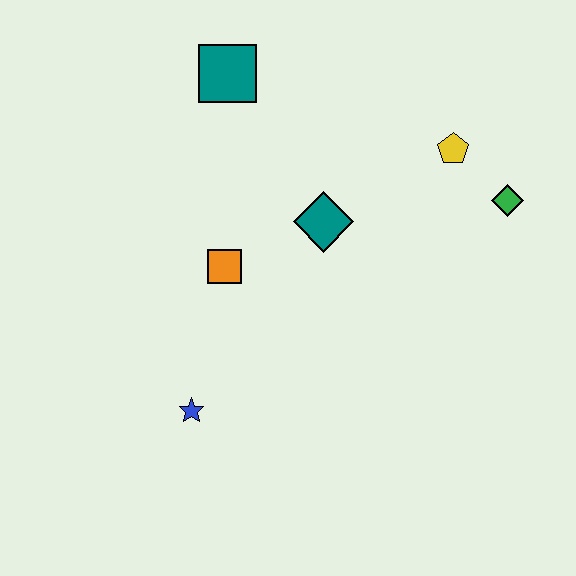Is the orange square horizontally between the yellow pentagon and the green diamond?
No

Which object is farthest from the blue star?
The green diamond is farthest from the blue star.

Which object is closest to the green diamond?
The yellow pentagon is closest to the green diamond.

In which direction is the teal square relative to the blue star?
The teal square is above the blue star.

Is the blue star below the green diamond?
Yes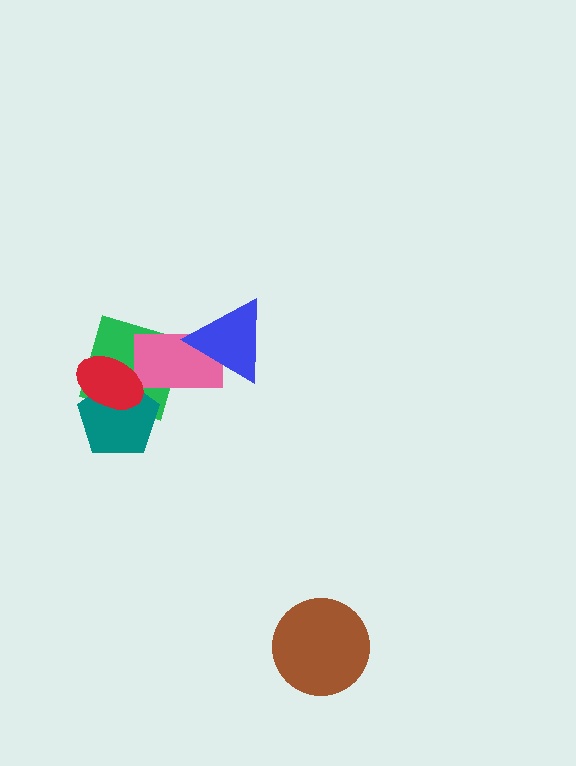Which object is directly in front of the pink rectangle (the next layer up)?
The blue triangle is directly in front of the pink rectangle.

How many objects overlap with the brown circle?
0 objects overlap with the brown circle.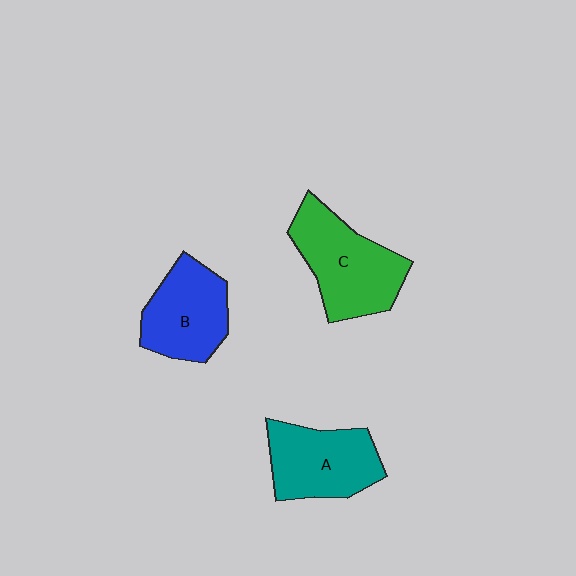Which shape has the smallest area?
Shape B (blue).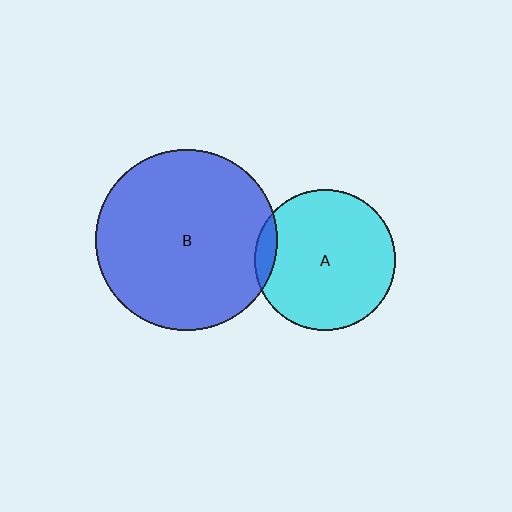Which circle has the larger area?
Circle B (blue).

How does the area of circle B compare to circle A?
Approximately 1.7 times.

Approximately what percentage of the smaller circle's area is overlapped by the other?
Approximately 5%.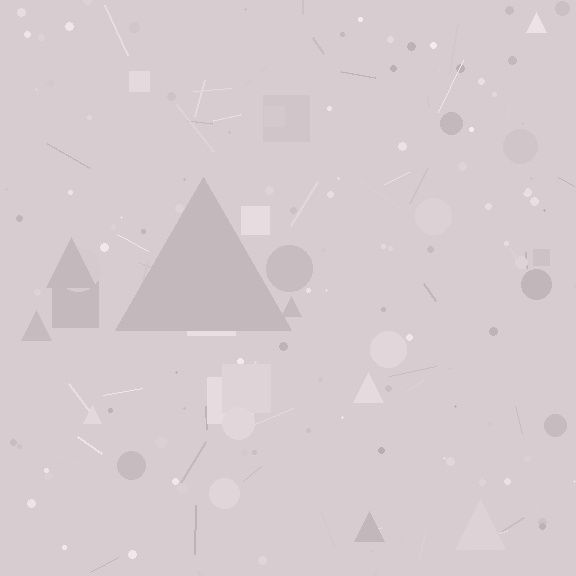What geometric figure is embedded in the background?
A triangle is embedded in the background.